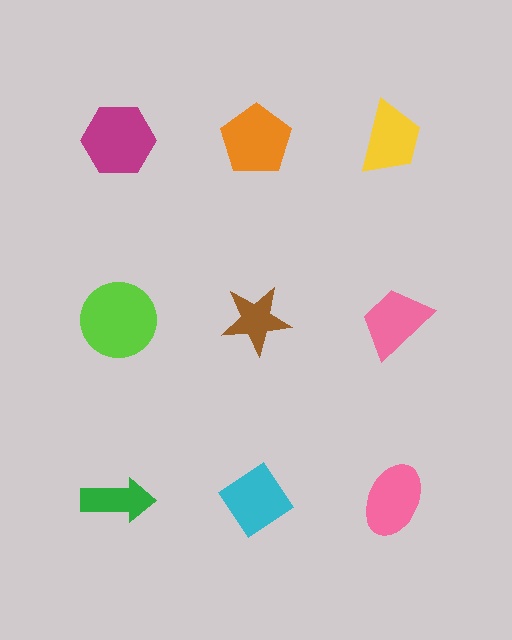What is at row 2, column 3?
A pink trapezoid.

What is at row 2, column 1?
A lime circle.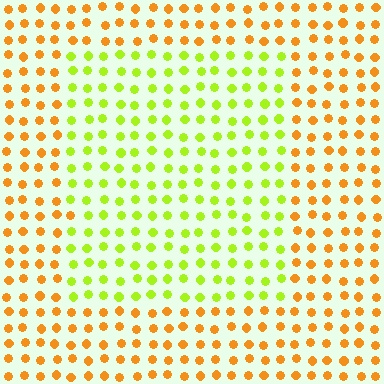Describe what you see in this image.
The image is filled with small orange elements in a uniform arrangement. A rectangle-shaped region is visible where the elements are tinted to a slightly different hue, forming a subtle color boundary.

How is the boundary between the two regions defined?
The boundary is defined purely by a slight shift in hue (about 50 degrees). Spacing, size, and orientation are identical on both sides.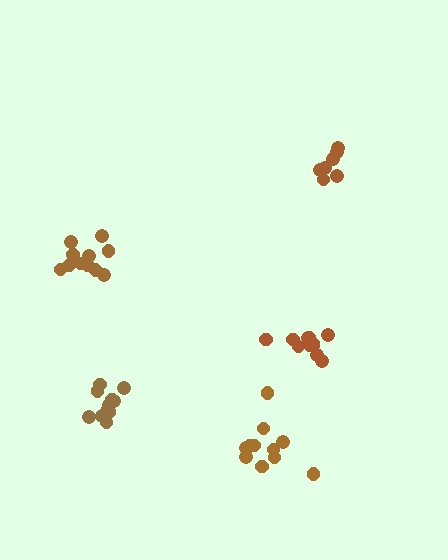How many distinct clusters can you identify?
There are 5 distinct clusters.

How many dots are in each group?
Group 1: 11 dots, Group 2: 11 dots, Group 3: 7 dots, Group 4: 11 dots, Group 5: 11 dots (51 total).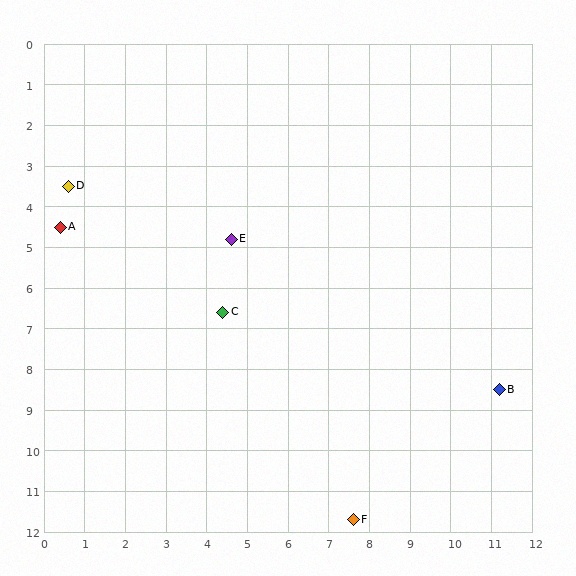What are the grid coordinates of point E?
Point E is at approximately (4.6, 4.8).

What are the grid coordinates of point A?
Point A is at approximately (0.4, 4.5).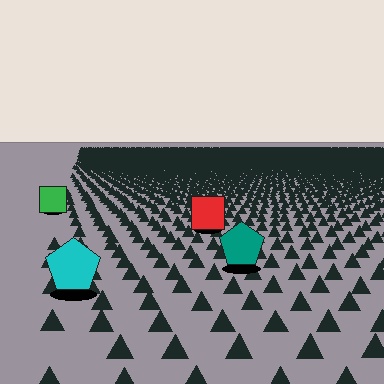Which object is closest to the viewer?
The cyan pentagon is closest. The texture marks near it are larger and more spread out.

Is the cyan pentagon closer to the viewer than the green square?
Yes. The cyan pentagon is closer — you can tell from the texture gradient: the ground texture is coarser near it.